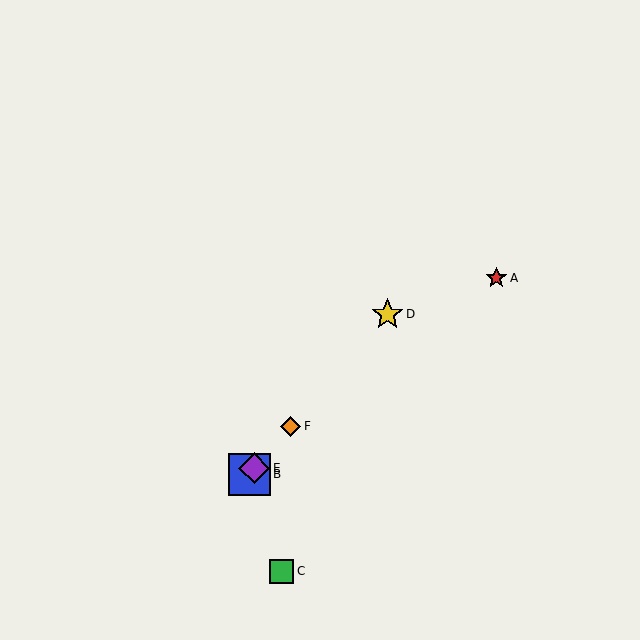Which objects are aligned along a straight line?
Objects B, D, E, F are aligned along a straight line.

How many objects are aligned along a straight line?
4 objects (B, D, E, F) are aligned along a straight line.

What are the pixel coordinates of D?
Object D is at (387, 314).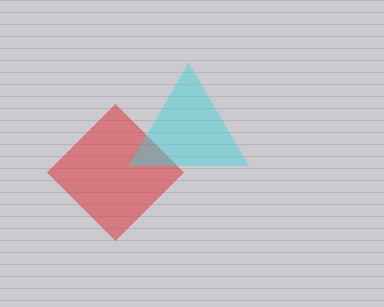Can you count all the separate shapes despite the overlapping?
Yes, there are 2 separate shapes.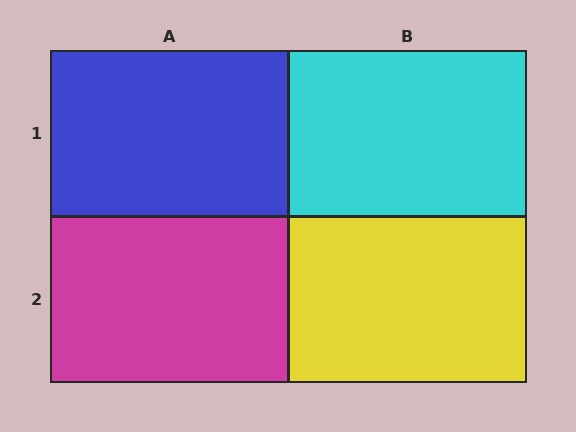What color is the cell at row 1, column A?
Blue.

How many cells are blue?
1 cell is blue.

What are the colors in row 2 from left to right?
Magenta, yellow.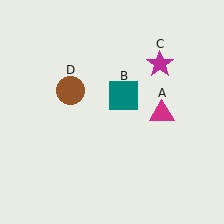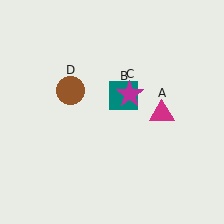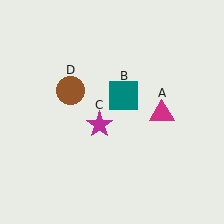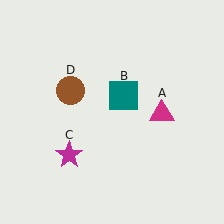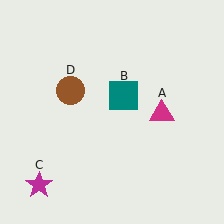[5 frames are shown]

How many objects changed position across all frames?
1 object changed position: magenta star (object C).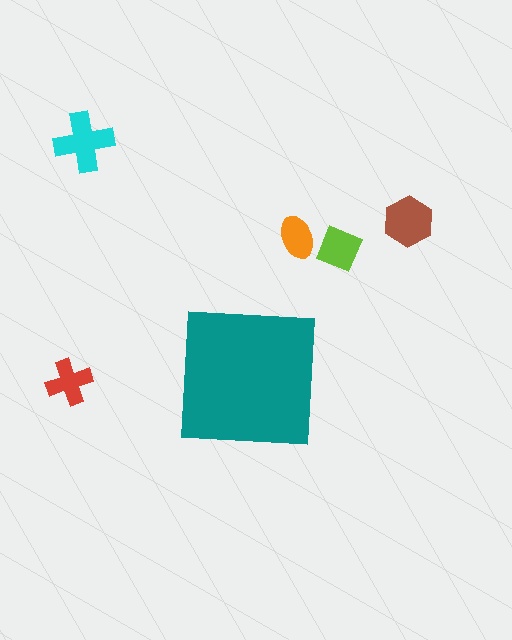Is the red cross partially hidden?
No, the red cross is fully visible.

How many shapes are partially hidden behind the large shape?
0 shapes are partially hidden.